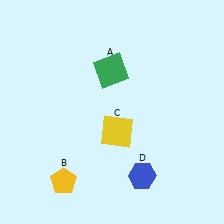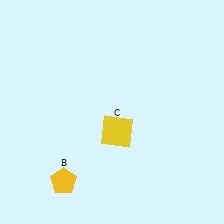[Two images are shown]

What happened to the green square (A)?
The green square (A) was removed in Image 2. It was in the top-left area of Image 1.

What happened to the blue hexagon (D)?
The blue hexagon (D) was removed in Image 2. It was in the bottom-right area of Image 1.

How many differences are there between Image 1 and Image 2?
There are 2 differences between the two images.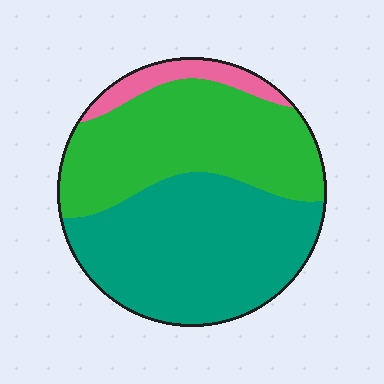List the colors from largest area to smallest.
From largest to smallest: teal, green, pink.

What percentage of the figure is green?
Green covers around 40% of the figure.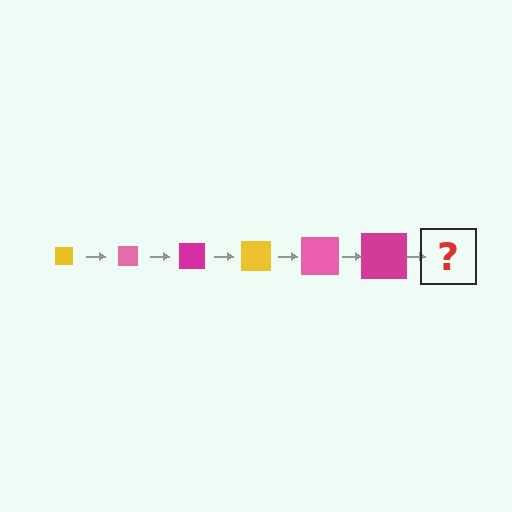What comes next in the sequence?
The next element should be a yellow square, larger than the previous one.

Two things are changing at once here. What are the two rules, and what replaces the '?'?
The two rules are that the square grows larger each step and the color cycles through yellow, pink, and magenta. The '?' should be a yellow square, larger than the previous one.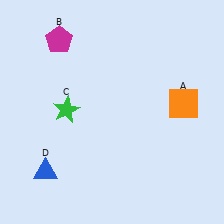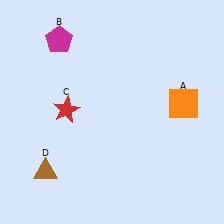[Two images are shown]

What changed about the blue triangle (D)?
In Image 1, D is blue. In Image 2, it changed to brown.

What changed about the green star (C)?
In Image 1, C is green. In Image 2, it changed to red.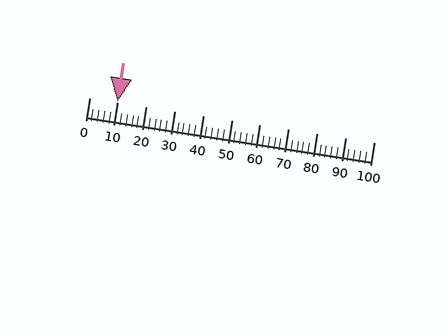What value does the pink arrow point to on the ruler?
The pink arrow points to approximately 10.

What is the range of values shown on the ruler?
The ruler shows values from 0 to 100.